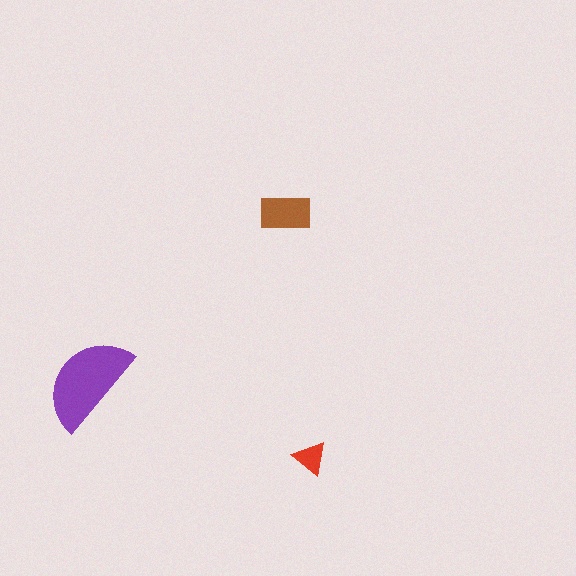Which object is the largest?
The purple semicircle.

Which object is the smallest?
The red triangle.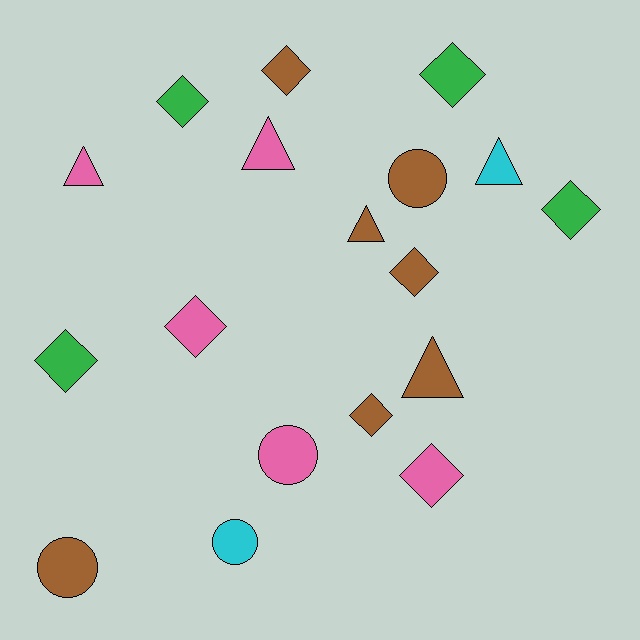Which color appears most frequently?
Brown, with 7 objects.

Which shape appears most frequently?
Diamond, with 9 objects.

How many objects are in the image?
There are 18 objects.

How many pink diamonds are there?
There are 2 pink diamonds.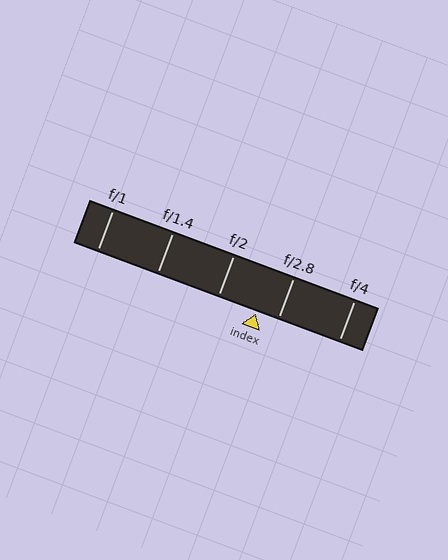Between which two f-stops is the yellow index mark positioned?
The index mark is between f/2 and f/2.8.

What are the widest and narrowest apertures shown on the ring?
The widest aperture shown is f/1 and the narrowest is f/4.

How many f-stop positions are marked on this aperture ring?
There are 5 f-stop positions marked.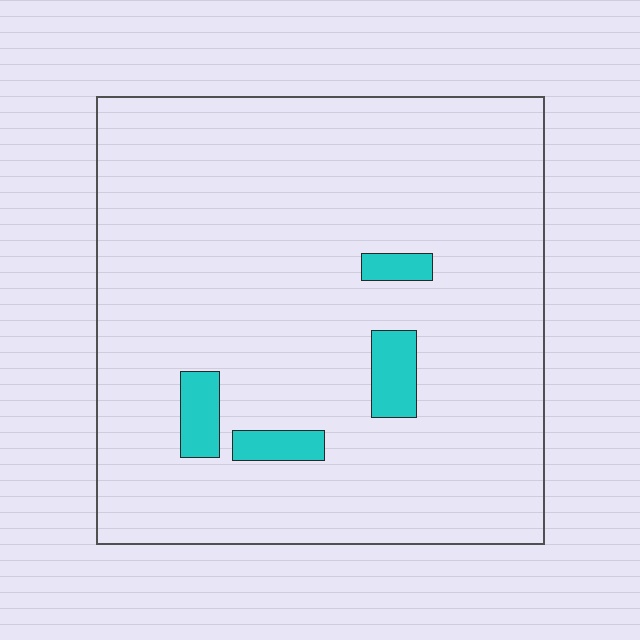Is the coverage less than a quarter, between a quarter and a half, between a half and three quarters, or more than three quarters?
Less than a quarter.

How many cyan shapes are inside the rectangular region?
4.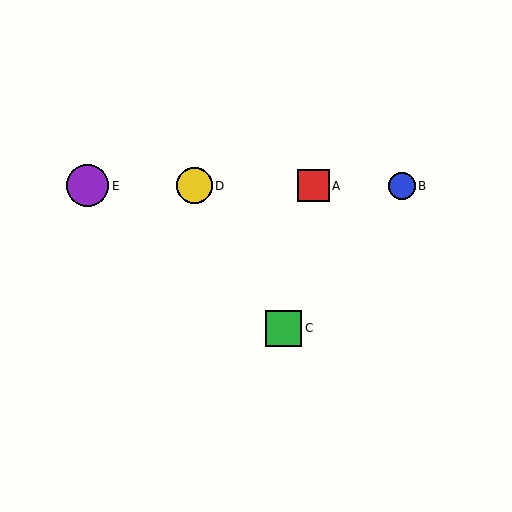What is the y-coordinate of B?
Object B is at y≈186.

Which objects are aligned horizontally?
Objects A, B, D, E are aligned horizontally.